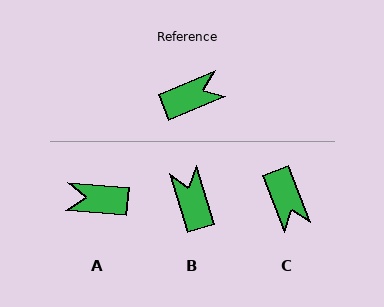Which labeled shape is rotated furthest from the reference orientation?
A, about 153 degrees away.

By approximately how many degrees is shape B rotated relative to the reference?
Approximately 84 degrees counter-clockwise.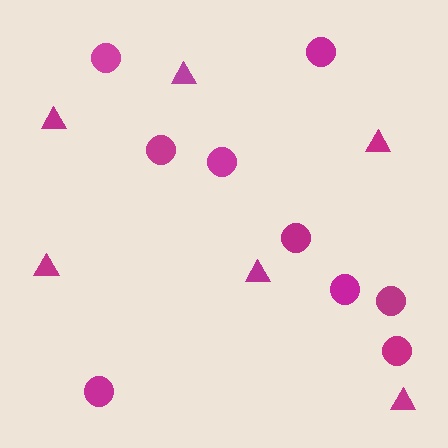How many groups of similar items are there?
There are 2 groups: one group of circles (9) and one group of triangles (6).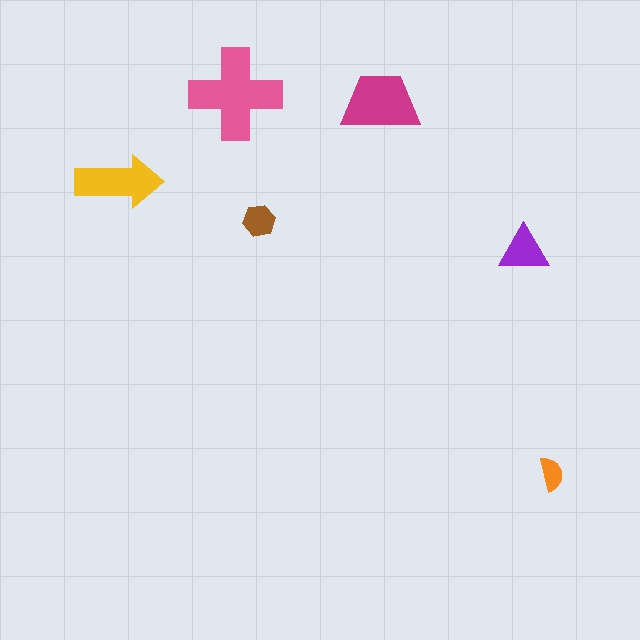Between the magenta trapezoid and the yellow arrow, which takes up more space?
The magenta trapezoid.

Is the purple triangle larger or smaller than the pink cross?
Smaller.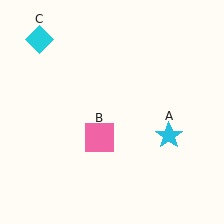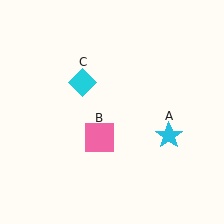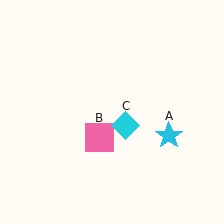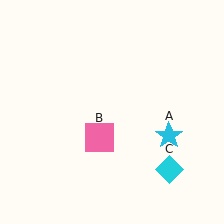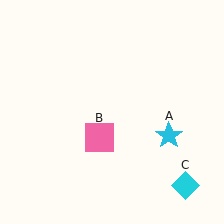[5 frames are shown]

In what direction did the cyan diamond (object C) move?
The cyan diamond (object C) moved down and to the right.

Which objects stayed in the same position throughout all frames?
Cyan star (object A) and pink square (object B) remained stationary.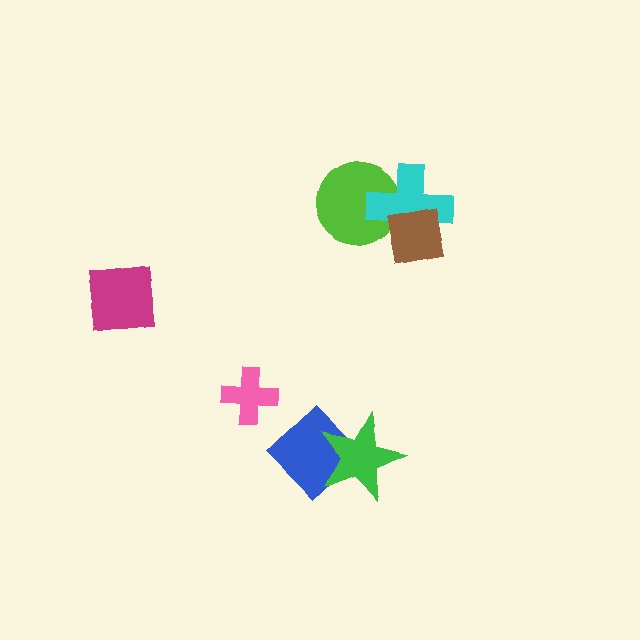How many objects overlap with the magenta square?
0 objects overlap with the magenta square.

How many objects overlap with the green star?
1 object overlaps with the green star.